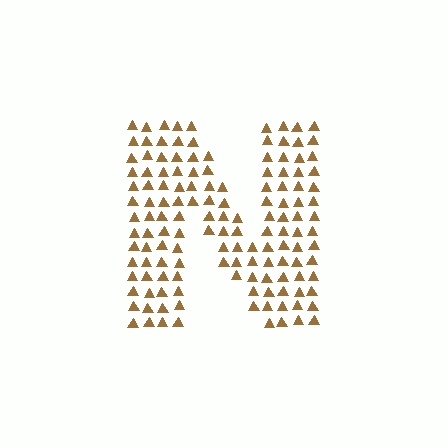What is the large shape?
The large shape is the letter N.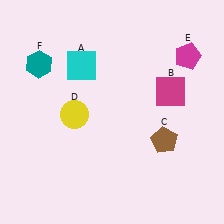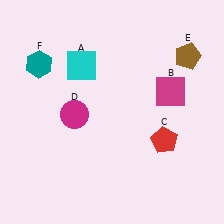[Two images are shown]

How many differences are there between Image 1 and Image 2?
There are 3 differences between the two images.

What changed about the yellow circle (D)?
In Image 1, D is yellow. In Image 2, it changed to magenta.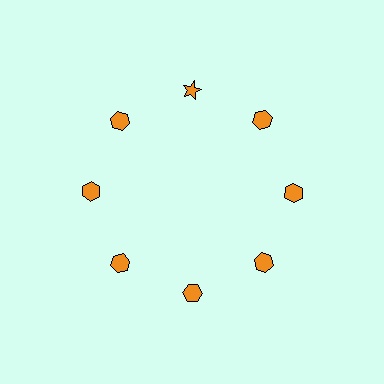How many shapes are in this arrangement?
There are 8 shapes arranged in a ring pattern.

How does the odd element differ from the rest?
It has a different shape: star instead of hexagon.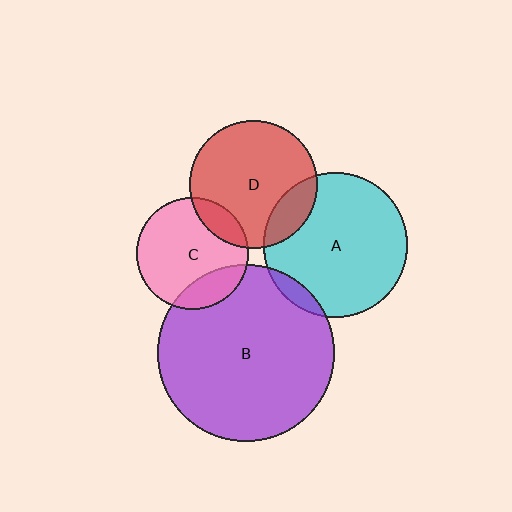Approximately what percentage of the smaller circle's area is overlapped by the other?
Approximately 15%.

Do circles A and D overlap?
Yes.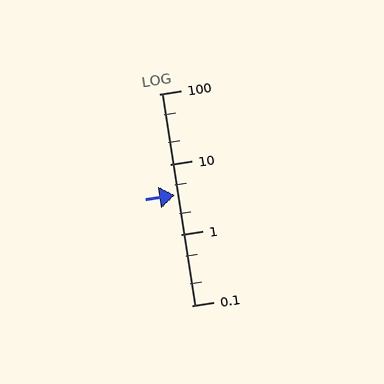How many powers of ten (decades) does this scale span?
The scale spans 3 decades, from 0.1 to 100.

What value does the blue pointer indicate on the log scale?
The pointer indicates approximately 3.6.